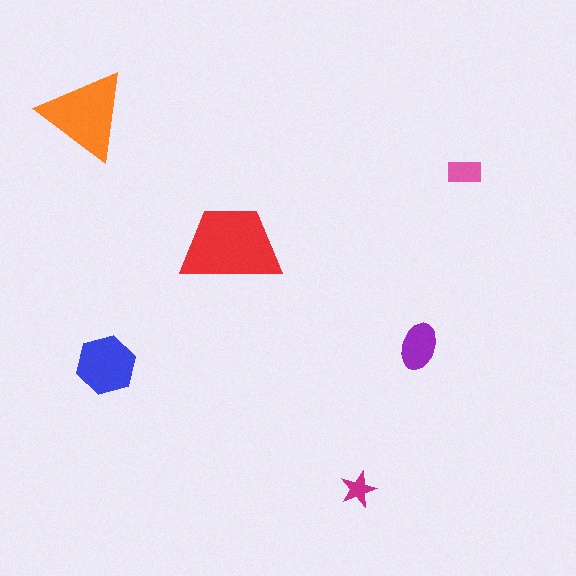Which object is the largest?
The red trapezoid.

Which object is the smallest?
The magenta star.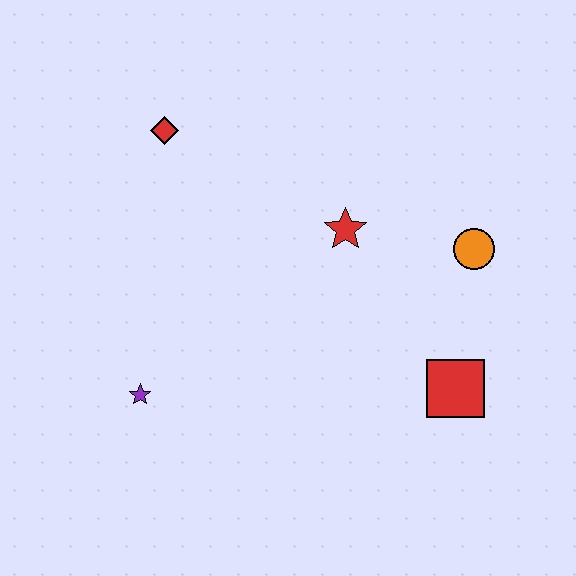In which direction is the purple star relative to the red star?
The purple star is to the left of the red star.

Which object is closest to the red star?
The orange circle is closest to the red star.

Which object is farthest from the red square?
The red diamond is farthest from the red square.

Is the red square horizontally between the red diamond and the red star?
No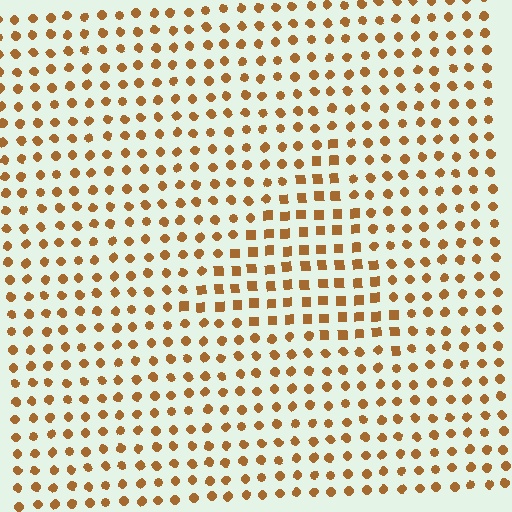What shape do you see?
I see a triangle.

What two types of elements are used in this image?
The image uses squares inside the triangle region and circles outside it.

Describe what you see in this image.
The image is filled with small brown elements arranged in a uniform grid. A triangle-shaped region contains squares, while the surrounding area contains circles. The boundary is defined purely by the change in element shape.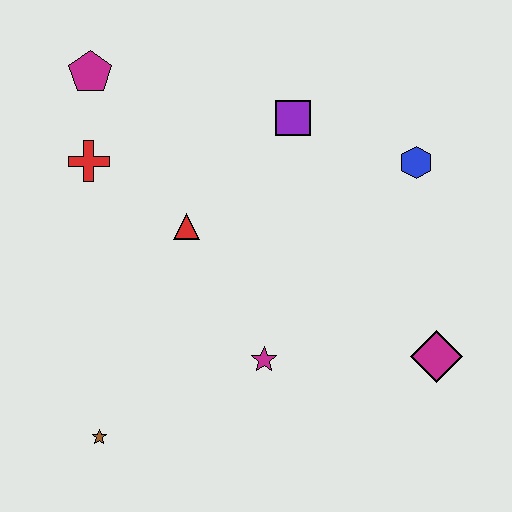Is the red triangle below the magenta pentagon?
Yes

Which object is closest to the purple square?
The blue hexagon is closest to the purple square.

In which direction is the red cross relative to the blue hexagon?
The red cross is to the left of the blue hexagon.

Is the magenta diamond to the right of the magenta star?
Yes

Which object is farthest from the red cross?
The magenta diamond is farthest from the red cross.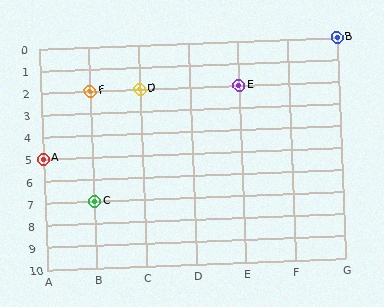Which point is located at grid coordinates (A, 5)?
Point A is at (A, 5).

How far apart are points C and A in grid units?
Points C and A are 1 column and 2 rows apart (about 2.2 grid units diagonally).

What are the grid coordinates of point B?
Point B is at grid coordinates (G, 0).